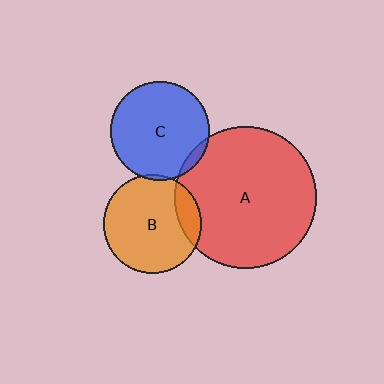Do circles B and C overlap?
Yes.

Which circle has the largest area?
Circle A (red).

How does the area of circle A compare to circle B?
Approximately 2.1 times.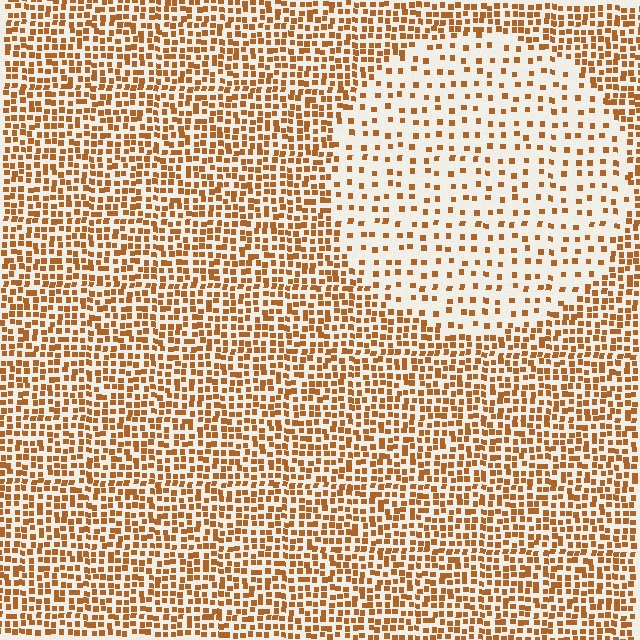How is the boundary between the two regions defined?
The boundary is defined by a change in element density (approximately 2.6x ratio). All elements are the same color, size, and shape.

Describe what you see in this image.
The image contains small brown elements arranged at two different densities. A circle-shaped region is visible where the elements are less densely packed than the surrounding area.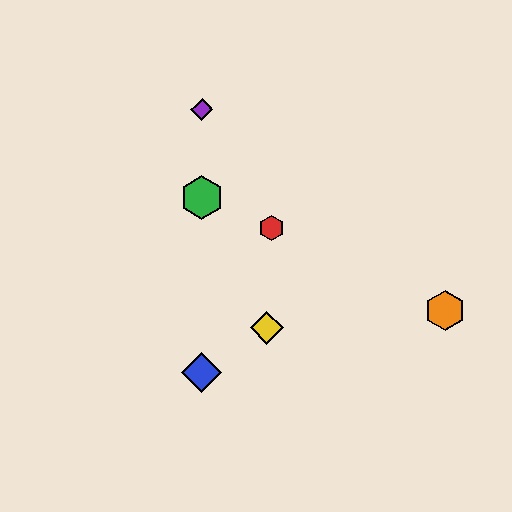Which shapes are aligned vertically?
The blue diamond, the green hexagon, the purple diamond are aligned vertically.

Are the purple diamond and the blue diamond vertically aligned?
Yes, both are at x≈202.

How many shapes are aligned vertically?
3 shapes (the blue diamond, the green hexagon, the purple diamond) are aligned vertically.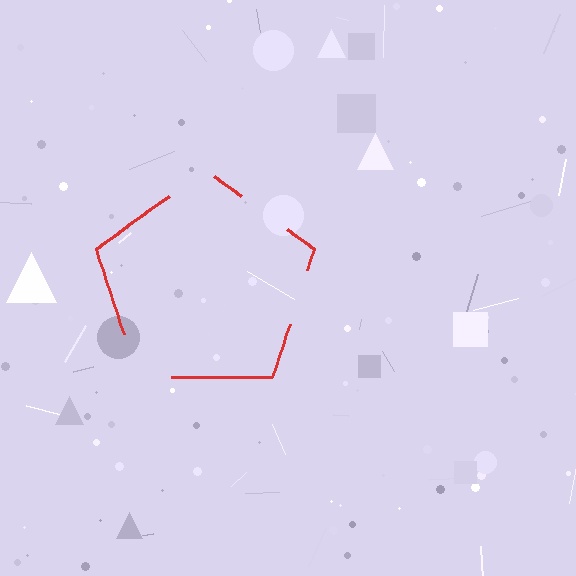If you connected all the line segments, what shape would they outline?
They would outline a pentagon.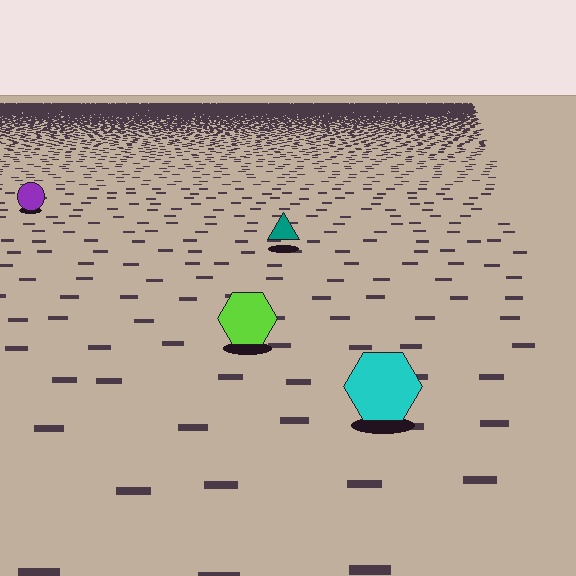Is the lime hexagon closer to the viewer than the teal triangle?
Yes. The lime hexagon is closer — you can tell from the texture gradient: the ground texture is coarser near it.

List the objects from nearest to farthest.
From nearest to farthest: the cyan hexagon, the lime hexagon, the teal triangle, the purple circle.